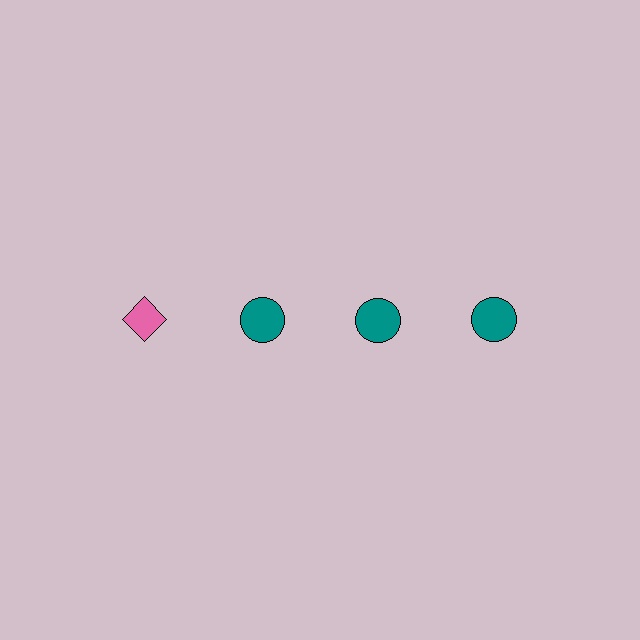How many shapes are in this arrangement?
There are 4 shapes arranged in a grid pattern.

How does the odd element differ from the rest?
It differs in both color (pink instead of teal) and shape (diamond instead of circle).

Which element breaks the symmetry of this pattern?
The pink diamond in the top row, leftmost column breaks the symmetry. All other shapes are teal circles.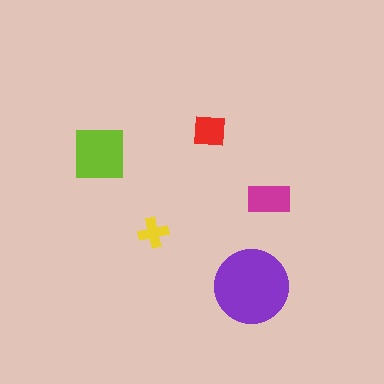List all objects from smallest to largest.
The yellow cross, the red square, the magenta rectangle, the lime square, the purple circle.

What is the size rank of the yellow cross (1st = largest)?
5th.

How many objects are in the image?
There are 5 objects in the image.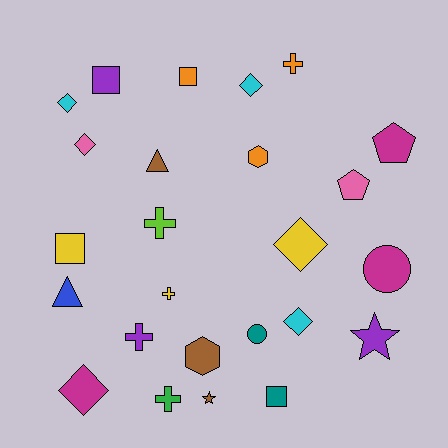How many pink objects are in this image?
There are 2 pink objects.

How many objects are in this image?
There are 25 objects.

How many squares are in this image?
There are 4 squares.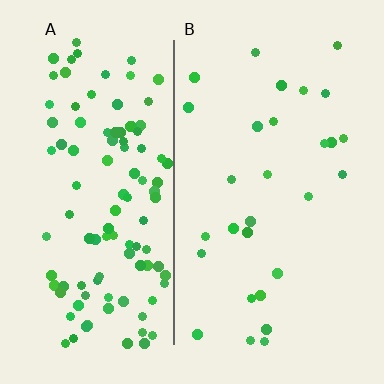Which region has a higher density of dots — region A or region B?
A (the left).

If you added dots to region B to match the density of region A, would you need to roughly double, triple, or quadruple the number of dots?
Approximately quadruple.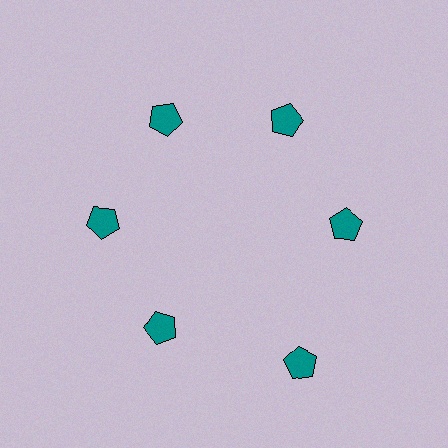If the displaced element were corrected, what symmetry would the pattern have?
It would have 6-fold rotational symmetry — the pattern would map onto itself every 60 degrees.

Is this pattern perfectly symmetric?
No. The 6 teal pentagons are arranged in a ring, but one element near the 5 o'clock position is pushed outward from the center, breaking the 6-fold rotational symmetry.